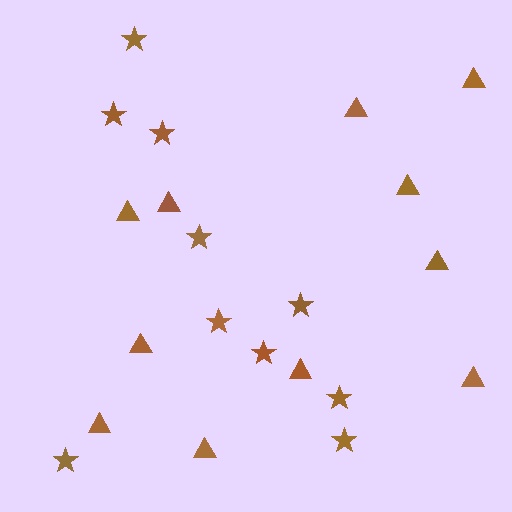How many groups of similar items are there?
There are 2 groups: one group of stars (10) and one group of triangles (11).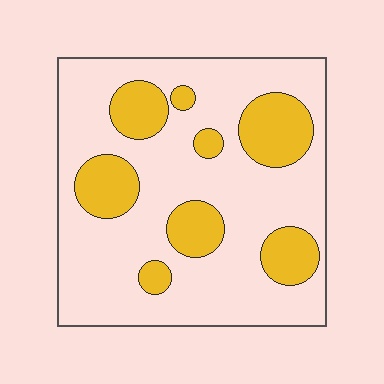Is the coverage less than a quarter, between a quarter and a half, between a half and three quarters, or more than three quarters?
Between a quarter and a half.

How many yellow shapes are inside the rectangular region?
8.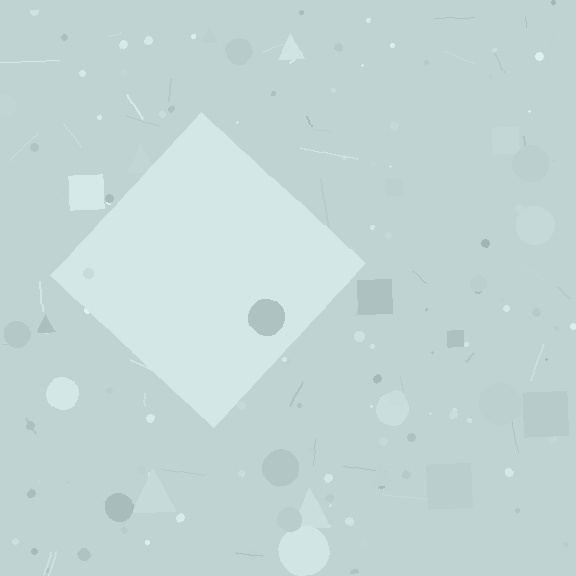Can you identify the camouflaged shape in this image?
The camouflaged shape is a diamond.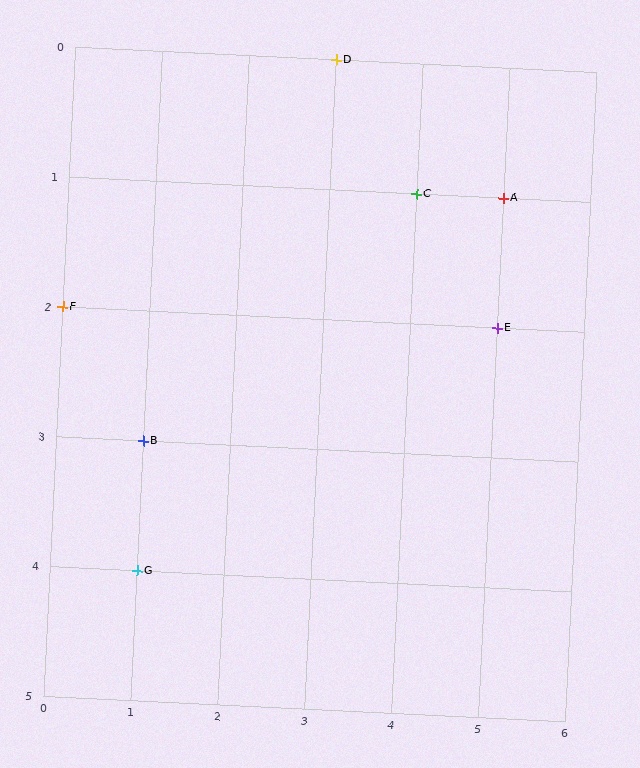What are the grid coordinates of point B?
Point B is at grid coordinates (1, 3).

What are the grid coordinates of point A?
Point A is at grid coordinates (5, 1).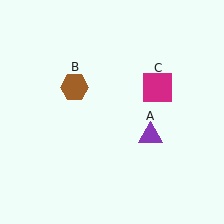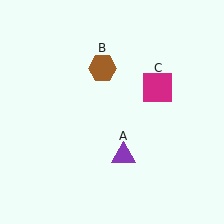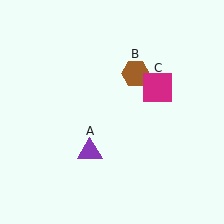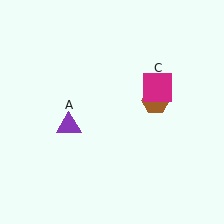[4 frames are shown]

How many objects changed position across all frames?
2 objects changed position: purple triangle (object A), brown hexagon (object B).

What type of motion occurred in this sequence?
The purple triangle (object A), brown hexagon (object B) rotated clockwise around the center of the scene.